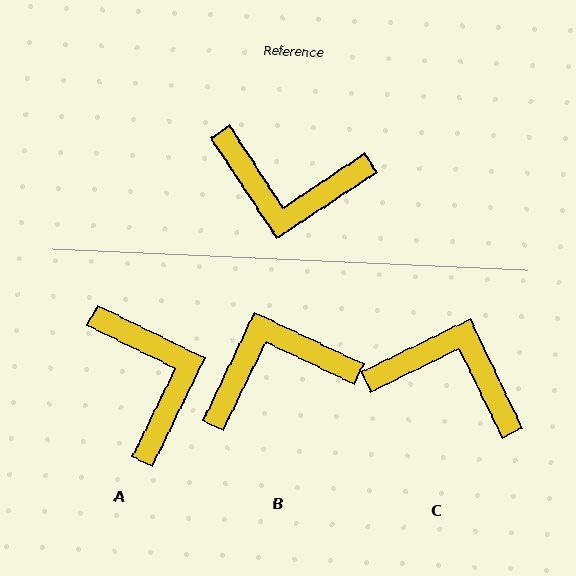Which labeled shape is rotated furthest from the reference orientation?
C, about 172 degrees away.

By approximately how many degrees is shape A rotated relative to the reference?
Approximately 121 degrees counter-clockwise.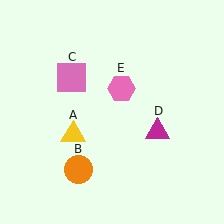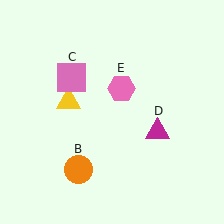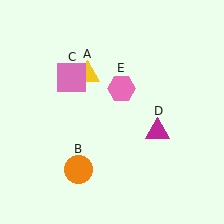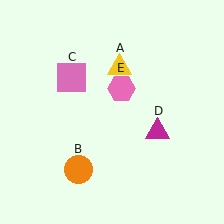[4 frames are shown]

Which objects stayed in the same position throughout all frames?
Orange circle (object B) and pink square (object C) and magenta triangle (object D) and pink hexagon (object E) remained stationary.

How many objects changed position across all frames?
1 object changed position: yellow triangle (object A).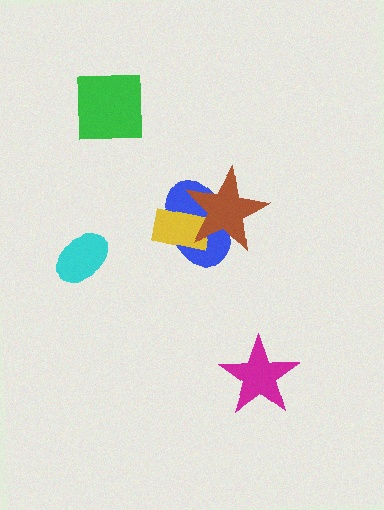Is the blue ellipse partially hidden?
Yes, it is partially covered by another shape.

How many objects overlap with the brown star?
2 objects overlap with the brown star.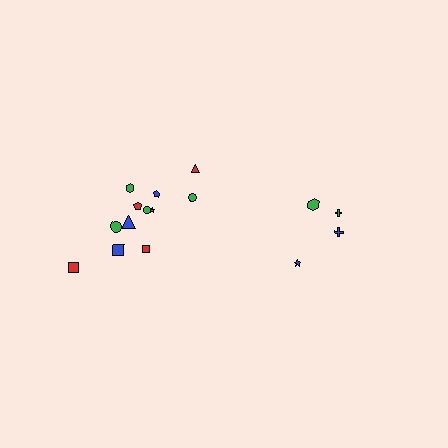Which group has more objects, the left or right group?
The left group.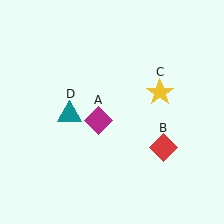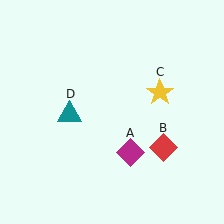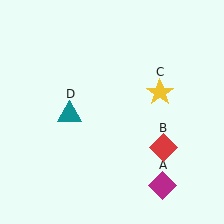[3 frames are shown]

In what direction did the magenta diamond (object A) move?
The magenta diamond (object A) moved down and to the right.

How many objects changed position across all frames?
1 object changed position: magenta diamond (object A).